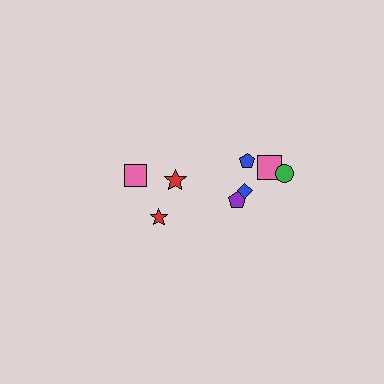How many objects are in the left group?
There are 3 objects.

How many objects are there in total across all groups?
There are 8 objects.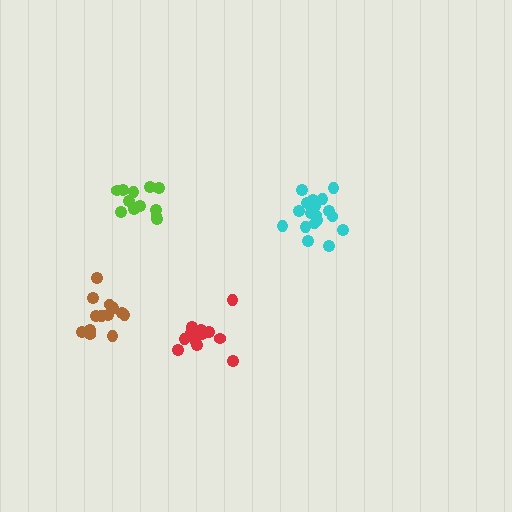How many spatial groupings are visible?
There are 4 spatial groupings.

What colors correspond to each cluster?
The clusters are colored: cyan, lime, red, brown.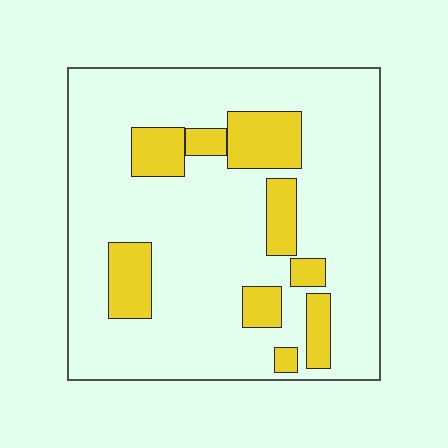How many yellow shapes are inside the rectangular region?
9.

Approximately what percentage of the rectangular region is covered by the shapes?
Approximately 20%.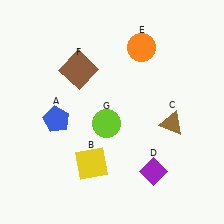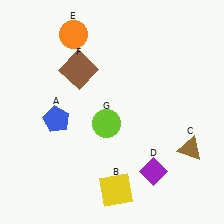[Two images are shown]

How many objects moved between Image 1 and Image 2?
3 objects moved between the two images.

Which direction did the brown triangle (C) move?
The brown triangle (C) moved down.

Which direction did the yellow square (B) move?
The yellow square (B) moved down.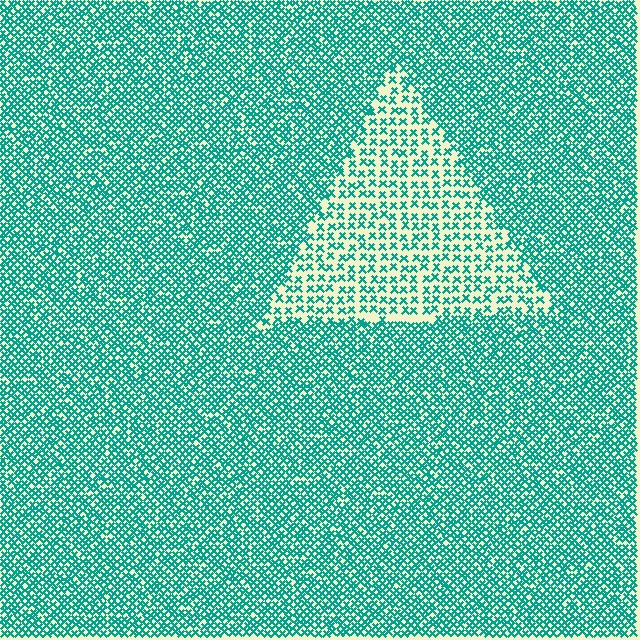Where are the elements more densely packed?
The elements are more densely packed outside the triangle boundary.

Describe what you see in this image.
The image contains small teal elements arranged at two different densities. A triangle-shaped region is visible where the elements are less densely packed than the surrounding area.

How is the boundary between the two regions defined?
The boundary is defined by a change in element density (approximately 2.2x ratio). All elements are the same color, size, and shape.